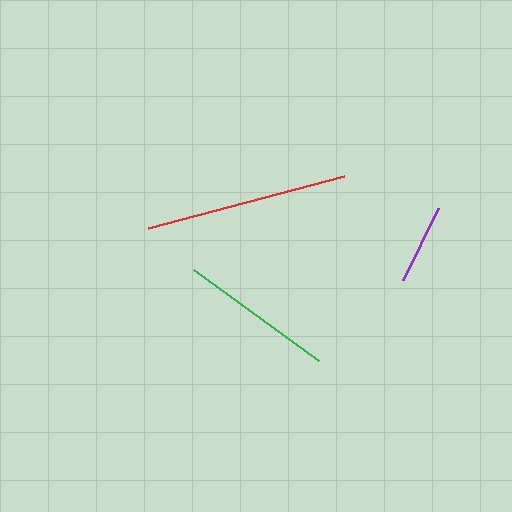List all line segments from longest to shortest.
From longest to shortest: red, green, purple.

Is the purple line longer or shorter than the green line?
The green line is longer than the purple line.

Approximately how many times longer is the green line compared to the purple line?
The green line is approximately 1.9 times the length of the purple line.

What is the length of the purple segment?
The purple segment is approximately 80 pixels long.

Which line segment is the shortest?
The purple line is the shortest at approximately 80 pixels.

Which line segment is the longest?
The red line is the longest at approximately 203 pixels.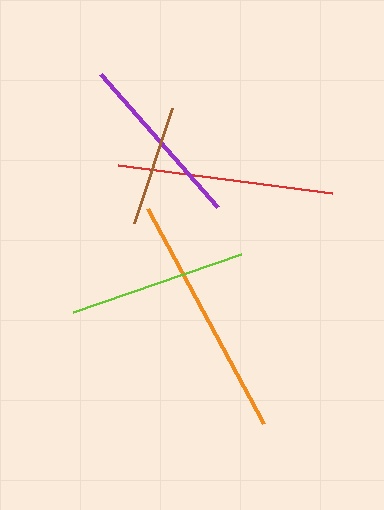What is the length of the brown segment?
The brown segment is approximately 121 pixels long.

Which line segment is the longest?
The orange line is the longest at approximately 244 pixels.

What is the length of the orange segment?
The orange segment is approximately 244 pixels long.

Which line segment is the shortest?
The brown line is the shortest at approximately 121 pixels.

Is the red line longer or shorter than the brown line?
The red line is longer than the brown line.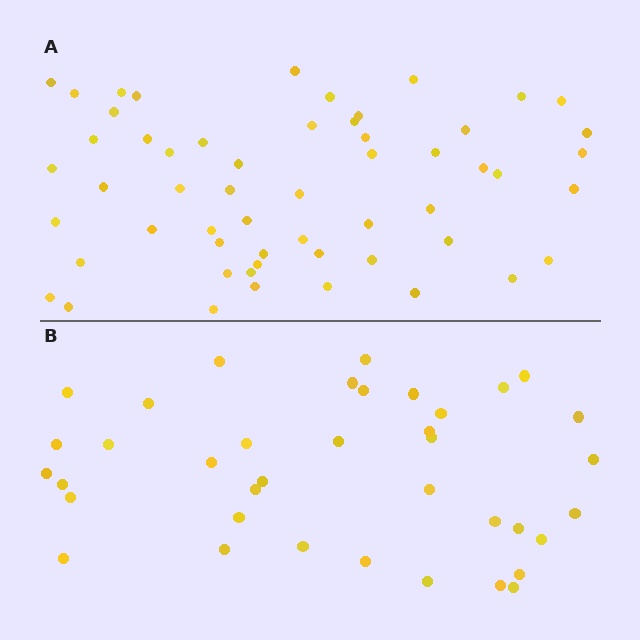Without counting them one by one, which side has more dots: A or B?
Region A (the top region) has more dots.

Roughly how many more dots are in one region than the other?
Region A has approximately 20 more dots than region B.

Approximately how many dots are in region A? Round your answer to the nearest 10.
About 60 dots. (The exact count is 56, which rounds to 60.)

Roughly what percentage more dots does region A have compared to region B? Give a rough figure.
About 45% more.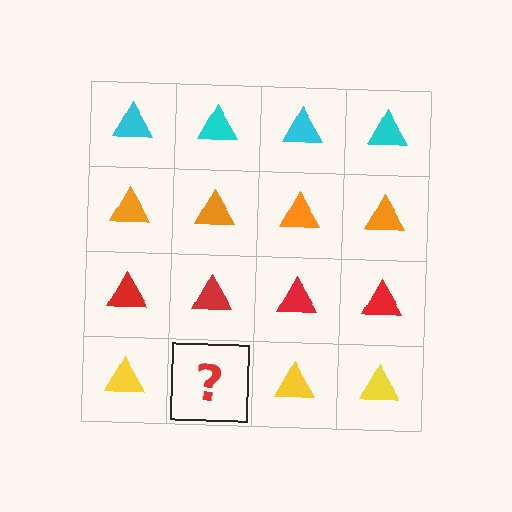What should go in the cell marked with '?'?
The missing cell should contain a yellow triangle.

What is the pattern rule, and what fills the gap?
The rule is that each row has a consistent color. The gap should be filled with a yellow triangle.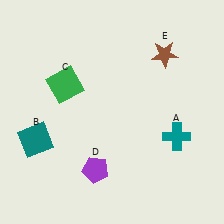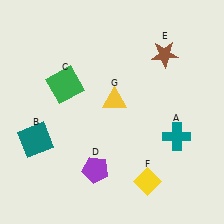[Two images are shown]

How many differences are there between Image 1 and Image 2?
There are 2 differences between the two images.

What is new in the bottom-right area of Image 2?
A yellow diamond (F) was added in the bottom-right area of Image 2.